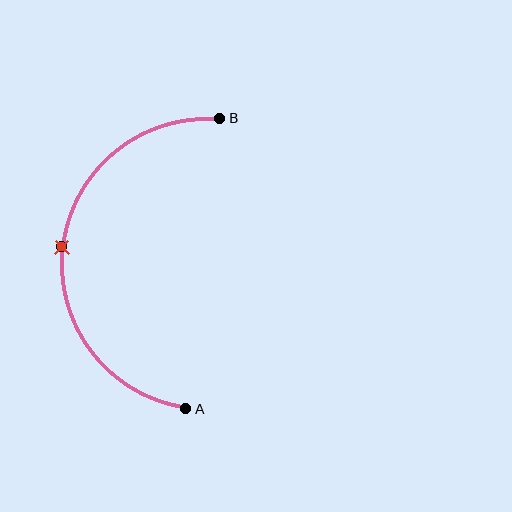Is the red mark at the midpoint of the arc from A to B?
Yes. The red mark lies on the arc at equal arc-length from both A and B — it is the arc midpoint.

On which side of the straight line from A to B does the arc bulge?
The arc bulges to the left of the straight line connecting A and B.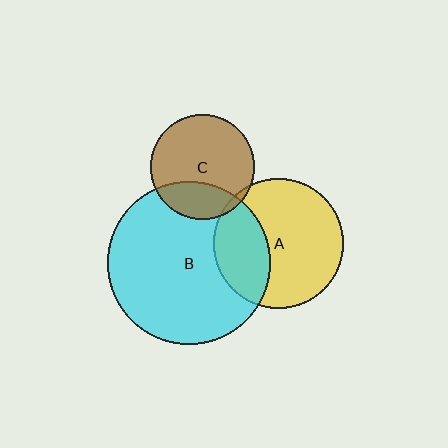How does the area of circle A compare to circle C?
Approximately 1.5 times.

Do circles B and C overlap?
Yes.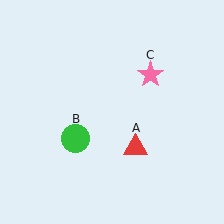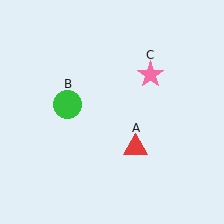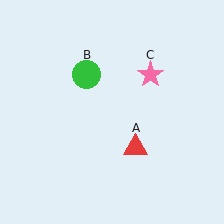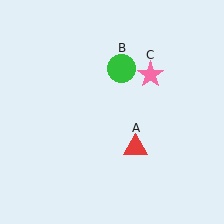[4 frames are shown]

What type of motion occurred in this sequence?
The green circle (object B) rotated clockwise around the center of the scene.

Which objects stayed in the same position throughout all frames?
Red triangle (object A) and pink star (object C) remained stationary.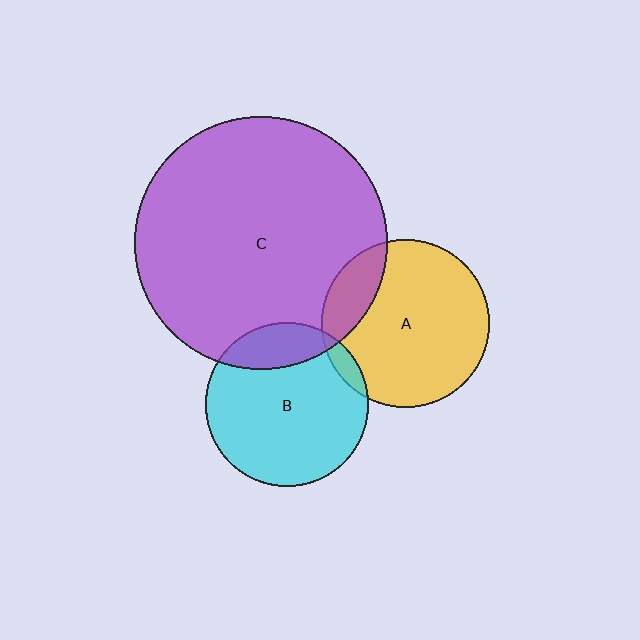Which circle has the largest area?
Circle C (purple).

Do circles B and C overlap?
Yes.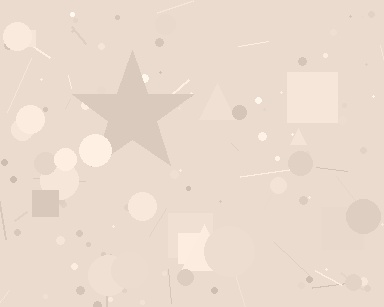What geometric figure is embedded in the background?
A star is embedded in the background.